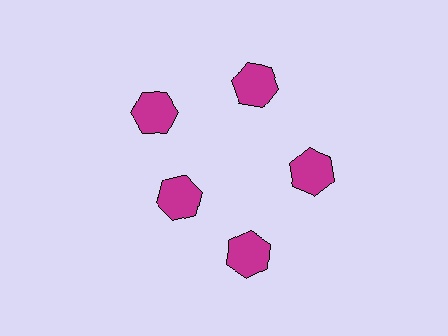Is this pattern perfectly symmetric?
No. The 5 magenta hexagons are arranged in a ring, but one element near the 8 o'clock position is pulled inward toward the center, breaking the 5-fold rotational symmetry.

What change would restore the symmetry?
The symmetry would be restored by moving it outward, back onto the ring so that all 5 hexagons sit at equal angles and equal distance from the center.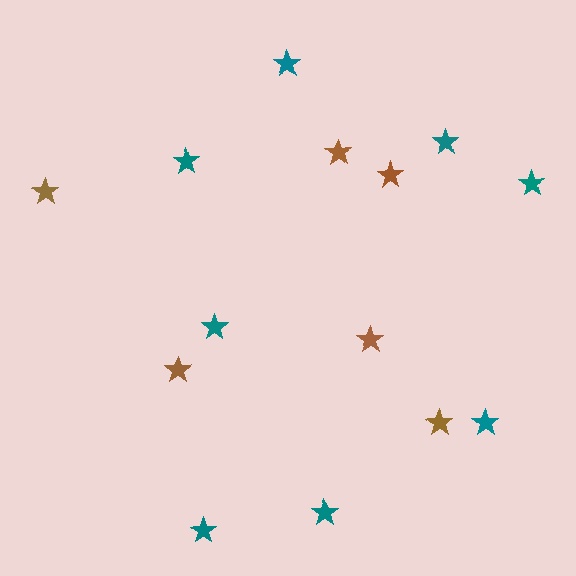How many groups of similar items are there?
There are 2 groups: one group of brown stars (6) and one group of teal stars (8).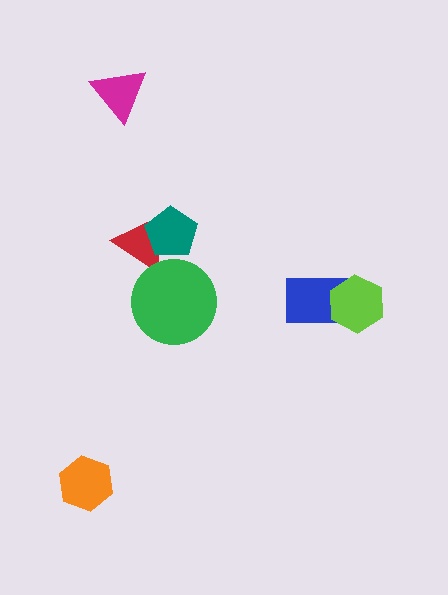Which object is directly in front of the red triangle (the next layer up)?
The green circle is directly in front of the red triangle.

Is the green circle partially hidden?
No, no other shape covers it.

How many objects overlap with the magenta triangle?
0 objects overlap with the magenta triangle.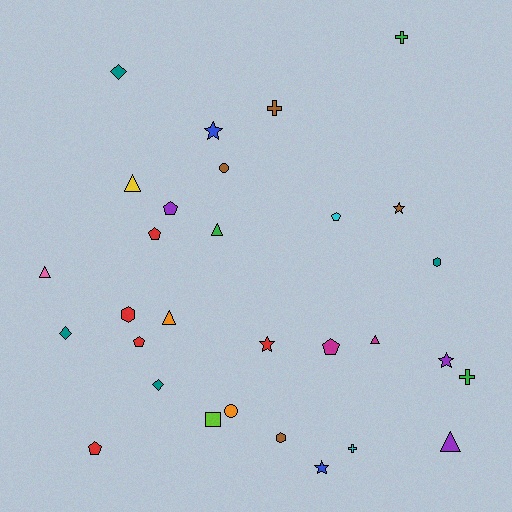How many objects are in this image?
There are 30 objects.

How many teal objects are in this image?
There are 4 teal objects.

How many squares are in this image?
There is 1 square.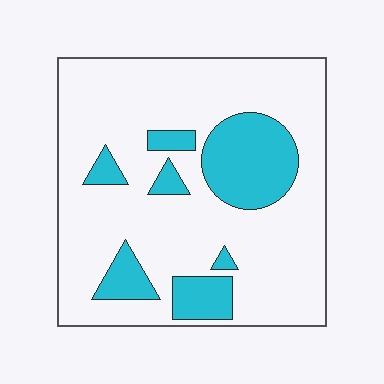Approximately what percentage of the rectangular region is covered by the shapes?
Approximately 20%.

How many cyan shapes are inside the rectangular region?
7.